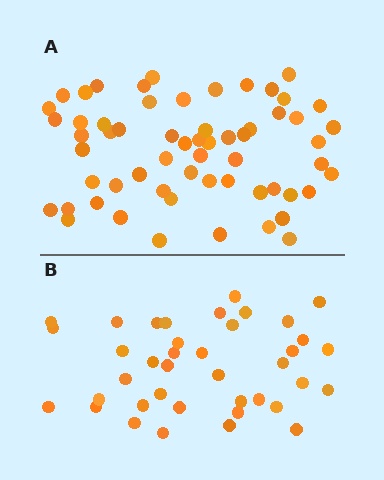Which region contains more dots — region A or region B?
Region A (the top region) has more dots.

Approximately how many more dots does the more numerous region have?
Region A has approximately 20 more dots than region B.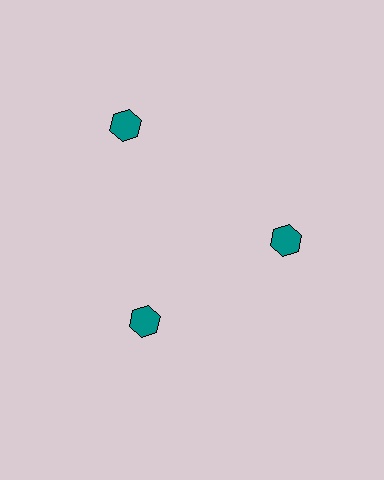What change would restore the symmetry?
The symmetry would be restored by moving it inward, back onto the ring so that all 3 hexagons sit at equal angles and equal distance from the center.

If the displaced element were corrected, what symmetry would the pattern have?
It would have 3-fold rotational symmetry — the pattern would map onto itself every 120 degrees.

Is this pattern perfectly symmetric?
No. The 3 teal hexagons are arranged in a ring, but one element near the 11 o'clock position is pushed outward from the center, breaking the 3-fold rotational symmetry.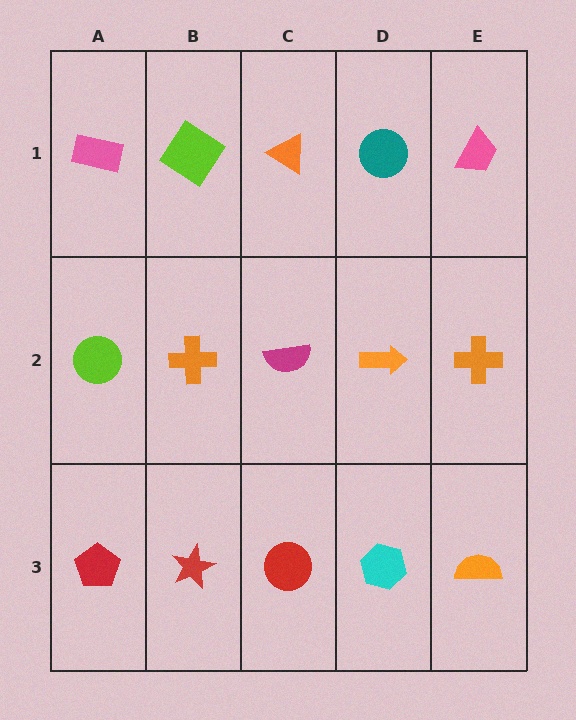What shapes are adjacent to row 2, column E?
A pink trapezoid (row 1, column E), an orange semicircle (row 3, column E), an orange arrow (row 2, column D).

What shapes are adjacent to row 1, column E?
An orange cross (row 2, column E), a teal circle (row 1, column D).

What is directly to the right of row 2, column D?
An orange cross.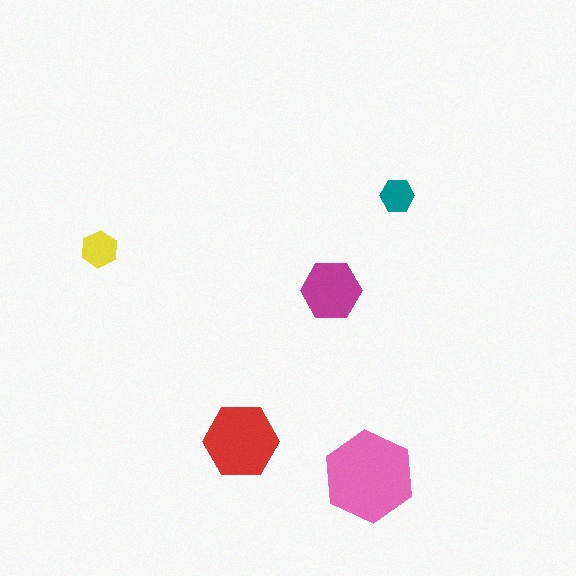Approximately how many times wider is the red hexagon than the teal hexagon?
About 2 times wider.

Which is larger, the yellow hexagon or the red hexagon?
The red one.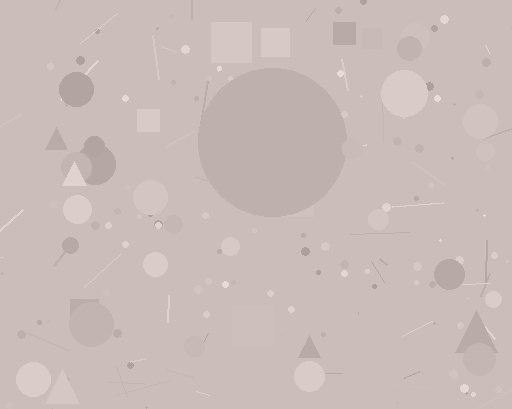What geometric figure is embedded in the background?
A circle is embedded in the background.